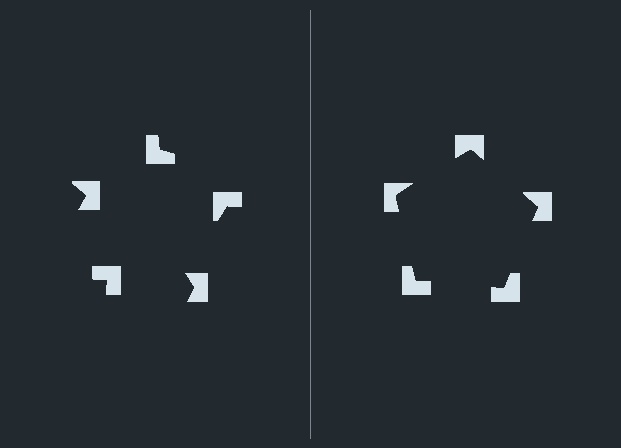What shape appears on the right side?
An illusory pentagon.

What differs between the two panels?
The notched squares are positioned identically on both sides; only the wedge orientations differ. On the right they align to a pentagon; on the left they are misaligned.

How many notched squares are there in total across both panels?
10 — 5 on each side.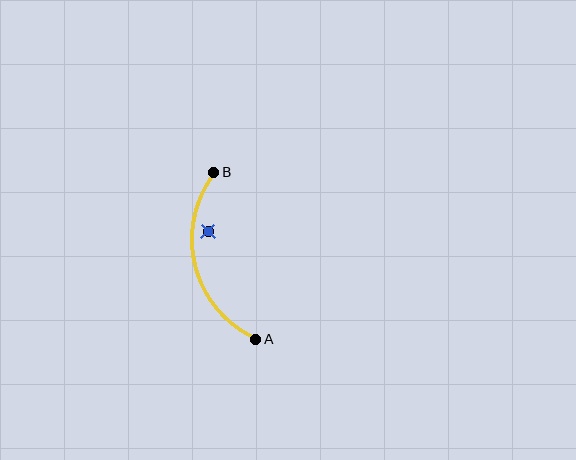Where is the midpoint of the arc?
The arc midpoint is the point on the curve farthest from the straight line joining A and B. It sits to the left of that line.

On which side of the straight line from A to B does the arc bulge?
The arc bulges to the left of the straight line connecting A and B.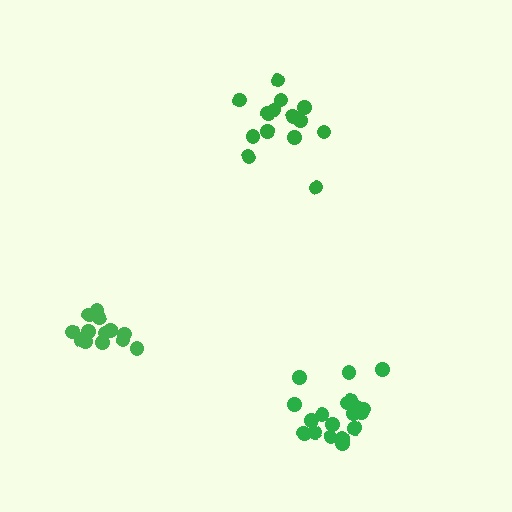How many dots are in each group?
Group 1: 19 dots, Group 2: 14 dots, Group 3: 13 dots (46 total).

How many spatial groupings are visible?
There are 3 spatial groupings.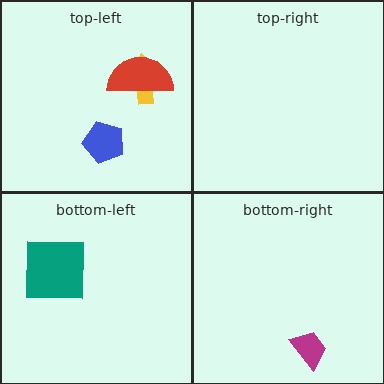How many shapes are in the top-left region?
3.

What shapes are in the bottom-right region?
The magenta trapezoid.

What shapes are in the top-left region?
The yellow arrow, the blue pentagon, the red semicircle.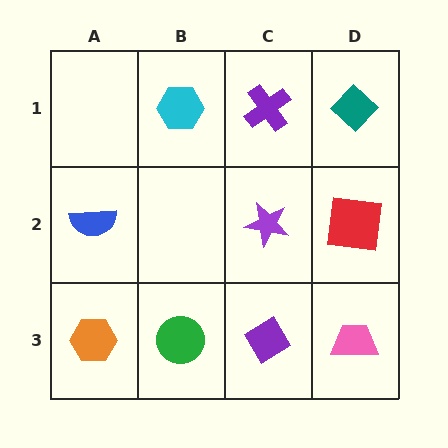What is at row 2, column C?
A purple star.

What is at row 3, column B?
A green circle.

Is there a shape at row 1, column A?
No, that cell is empty.